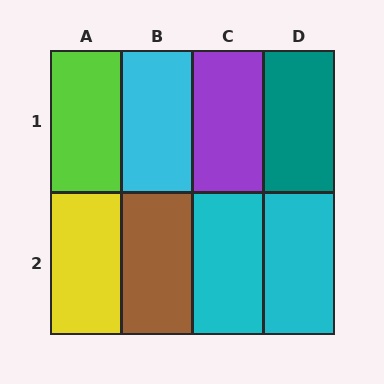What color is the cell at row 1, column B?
Cyan.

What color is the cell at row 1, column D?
Teal.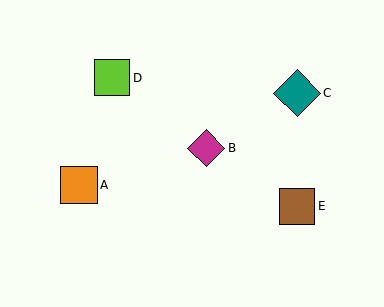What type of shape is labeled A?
Shape A is an orange square.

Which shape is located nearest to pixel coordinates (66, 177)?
The orange square (labeled A) at (79, 185) is nearest to that location.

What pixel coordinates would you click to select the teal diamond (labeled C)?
Click at (297, 93) to select the teal diamond C.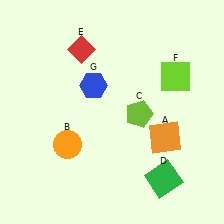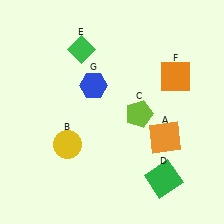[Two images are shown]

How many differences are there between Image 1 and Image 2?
There are 3 differences between the two images.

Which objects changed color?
B changed from orange to yellow. E changed from red to green. F changed from lime to orange.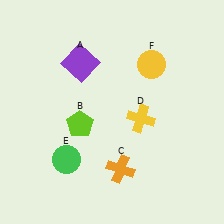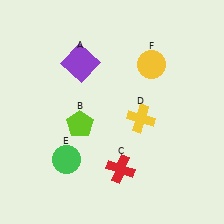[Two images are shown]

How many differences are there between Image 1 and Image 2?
There is 1 difference between the two images.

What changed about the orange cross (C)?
In Image 1, C is orange. In Image 2, it changed to red.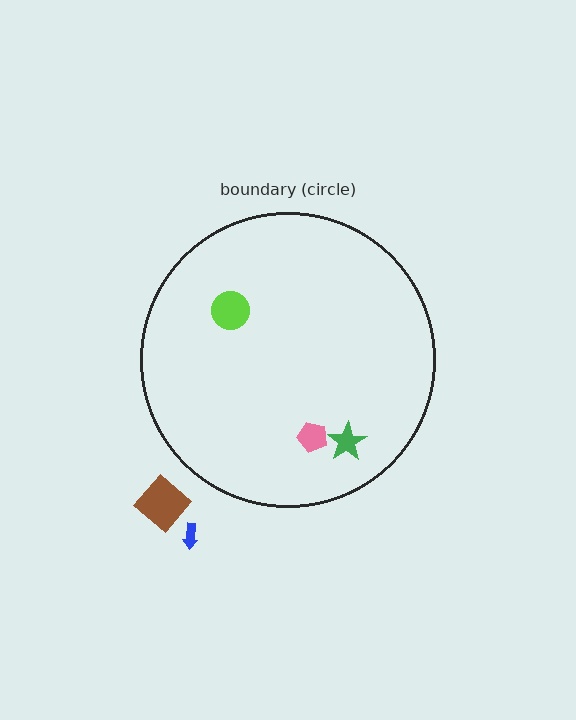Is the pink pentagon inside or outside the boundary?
Inside.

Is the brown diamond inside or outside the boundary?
Outside.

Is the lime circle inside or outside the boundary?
Inside.